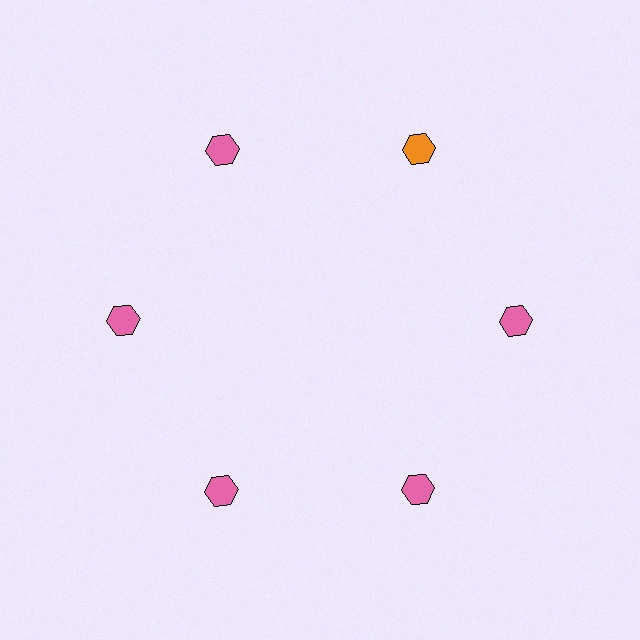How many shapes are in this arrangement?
There are 6 shapes arranged in a ring pattern.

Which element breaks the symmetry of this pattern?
The orange hexagon at roughly the 1 o'clock position breaks the symmetry. All other shapes are pink hexagons.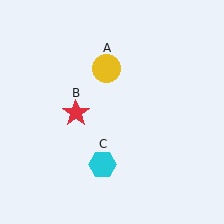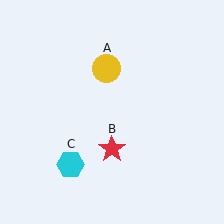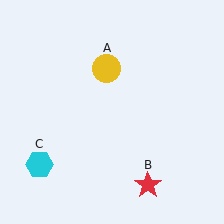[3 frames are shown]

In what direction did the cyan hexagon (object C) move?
The cyan hexagon (object C) moved left.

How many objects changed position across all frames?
2 objects changed position: red star (object B), cyan hexagon (object C).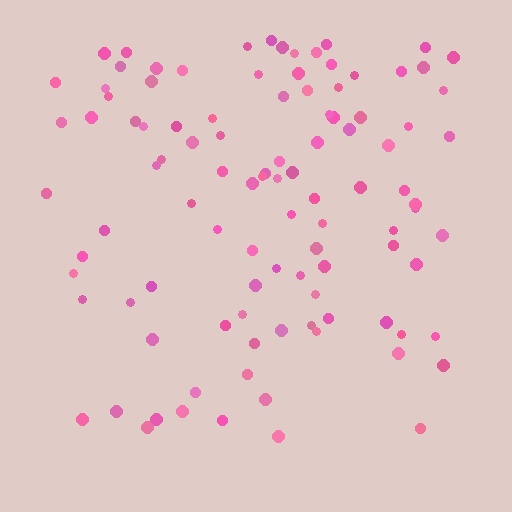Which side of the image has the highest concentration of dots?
The top.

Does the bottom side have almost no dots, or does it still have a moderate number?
Still a moderate number, just noticeably fewer than the top.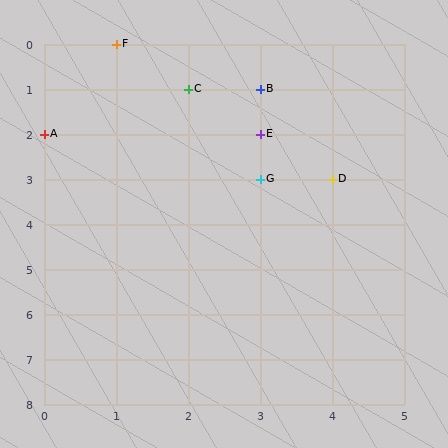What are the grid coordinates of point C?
Point C is at grid coordinates (2, 1).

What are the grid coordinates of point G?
Point G is at grid coordinates (3, 3).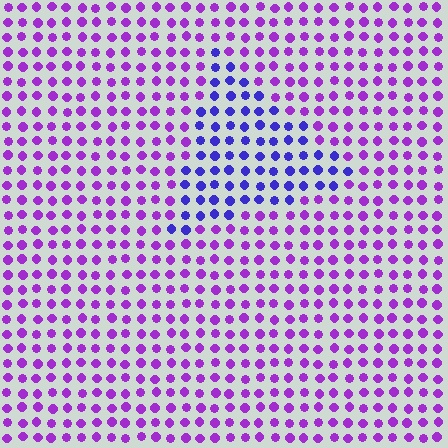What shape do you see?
I see a triangle.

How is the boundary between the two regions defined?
The boundary is defined purely by a slight shift in hue (about 38 degrees). Spacing, size, and orientation are identical on both sides.